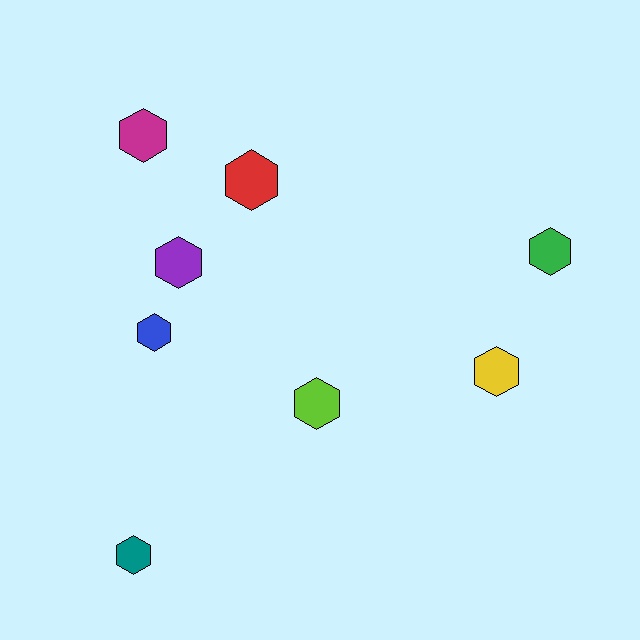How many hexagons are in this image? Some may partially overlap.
There are 8 hexagons.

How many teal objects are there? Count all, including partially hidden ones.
There is 1 teal object.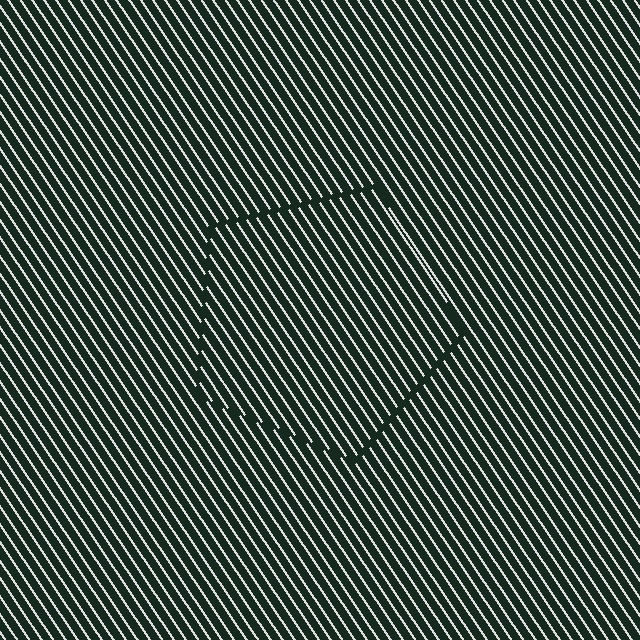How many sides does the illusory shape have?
5 sides — the line-ends trace a pentagon.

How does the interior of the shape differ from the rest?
The interior of the shape contains the same grating, shifted by half a period — the contour is defined by the phase discontinuity where line-ends from the inner and outer gratings abut.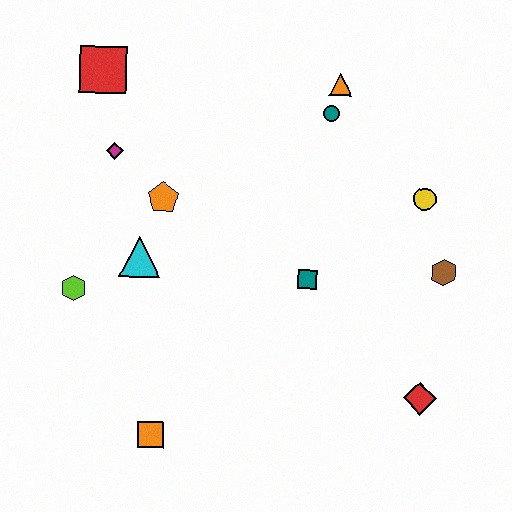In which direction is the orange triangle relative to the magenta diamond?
The orange triangle is to the right of the magenta diamond.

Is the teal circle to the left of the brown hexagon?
Yes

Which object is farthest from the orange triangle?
The orange square is farthest from the orange triangle.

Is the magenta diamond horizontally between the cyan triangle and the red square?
Yes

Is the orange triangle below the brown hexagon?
No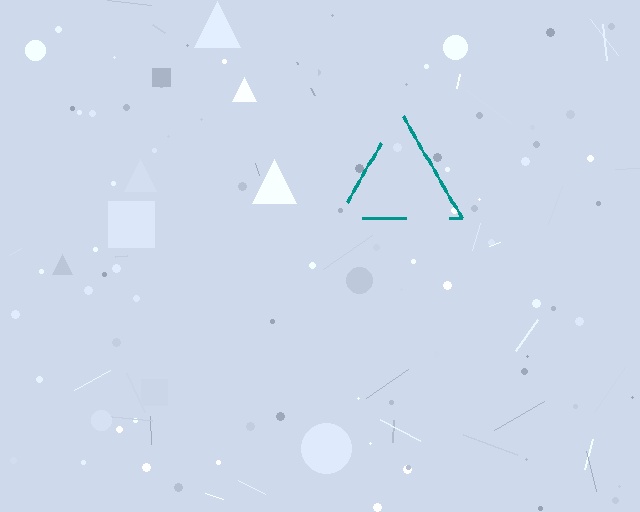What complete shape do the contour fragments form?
The contour fragments form a triangle.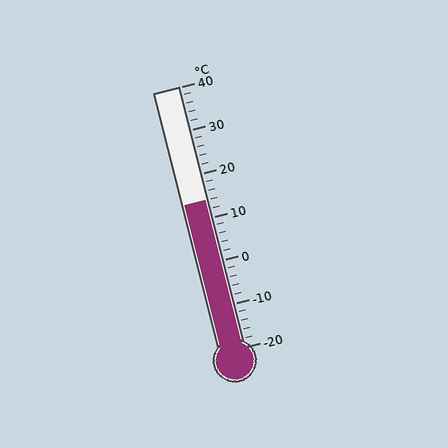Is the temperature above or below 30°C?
The temperature is below 30°C.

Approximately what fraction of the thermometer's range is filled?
The thermometer is filled to approximately 55% of its range.